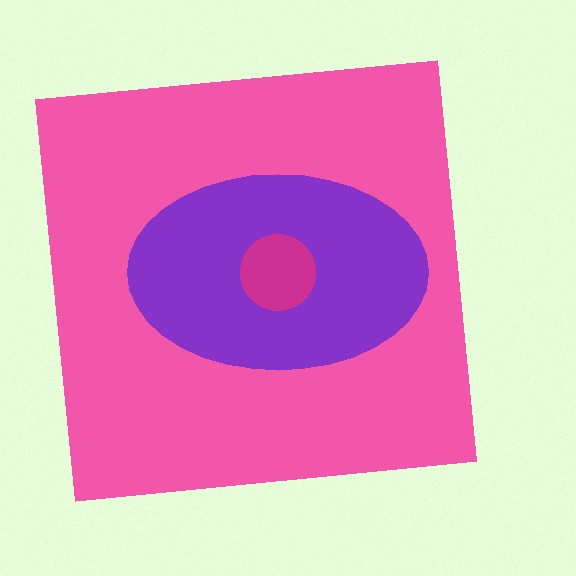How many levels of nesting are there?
3.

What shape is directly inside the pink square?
The purple ellipse.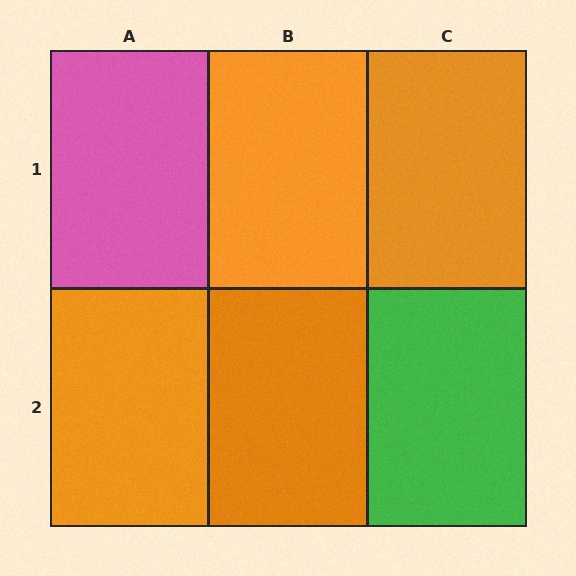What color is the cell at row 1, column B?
Orange.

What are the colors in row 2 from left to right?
Orange, orange, green.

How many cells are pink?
1 cell is pink.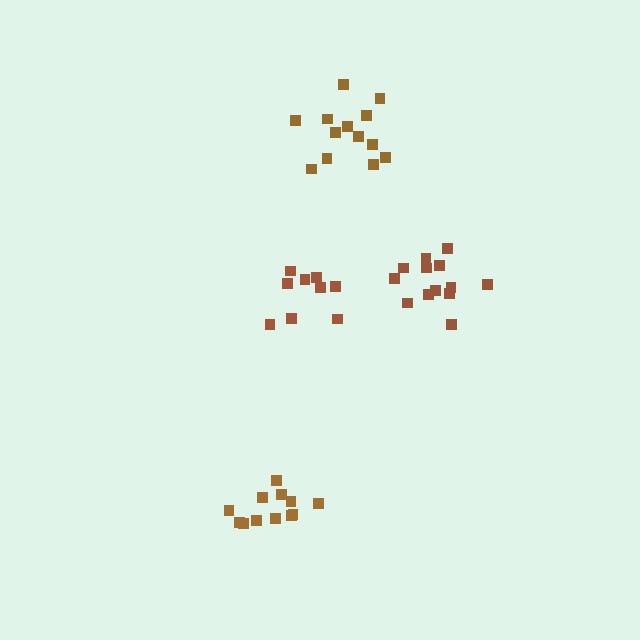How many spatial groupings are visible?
There are 4 spatial groupings.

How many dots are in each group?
Group 1: 9 dots, Group 2: 12 dots, Group 3: 13 dots, Group 4: 13 dots (47 total).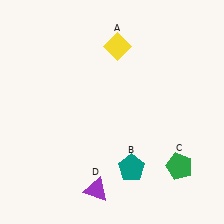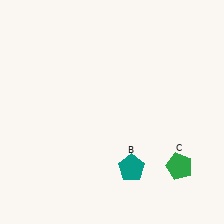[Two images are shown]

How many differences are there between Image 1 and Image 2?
There are 2 differences between the two images.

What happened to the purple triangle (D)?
The purple triangle (D) was removed in Image 2. It was in the bottom-left area of Image 1.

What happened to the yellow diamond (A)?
The yellow diamond (A) was removed in Image 2. It was in the top-right area of Image 1.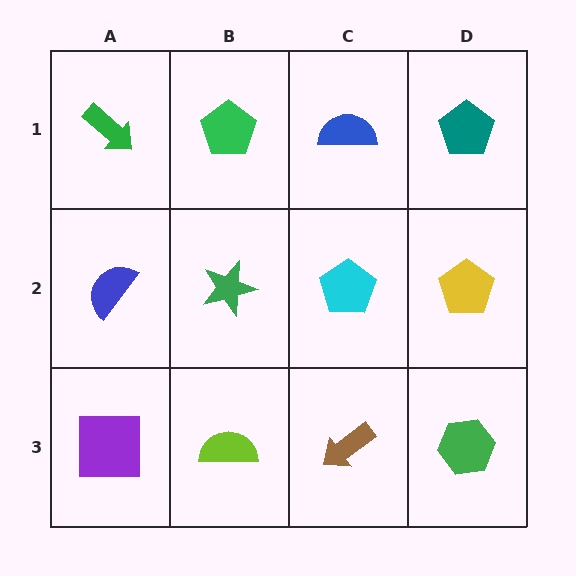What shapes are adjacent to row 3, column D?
A yellow pentagon (row 2, column D), a brown arrow (row 3, column C).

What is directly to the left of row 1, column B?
A green arrow.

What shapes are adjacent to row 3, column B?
A green star (row 2, column B), a purple square (row 3, column A), a brown arrow (row 3, column C).